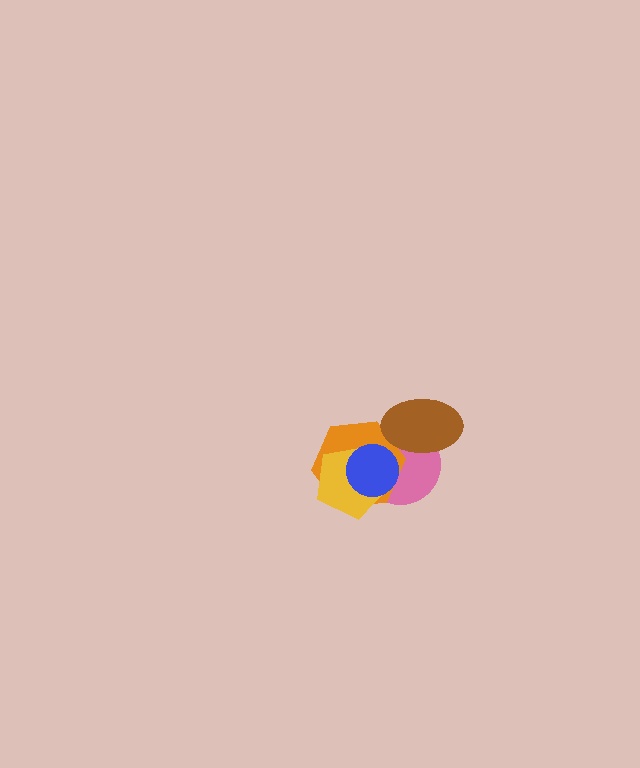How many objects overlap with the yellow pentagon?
3 objects overlap with the yellow pentagon.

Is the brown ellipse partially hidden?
No, no other shape covers it.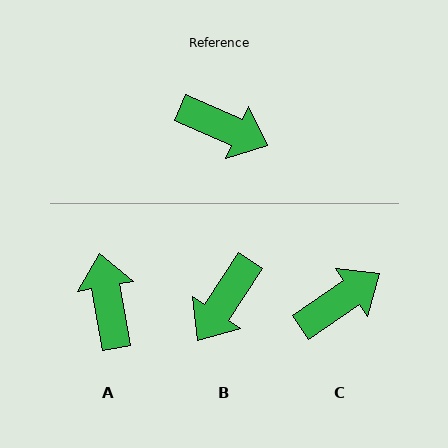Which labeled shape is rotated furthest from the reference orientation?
A, about 124 degrees away.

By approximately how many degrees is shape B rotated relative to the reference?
Approximately 100 degrees clockwise.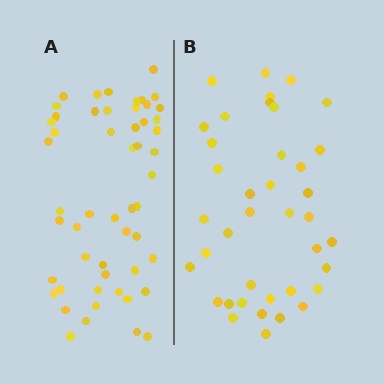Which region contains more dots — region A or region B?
Region A (the left region) has more dots.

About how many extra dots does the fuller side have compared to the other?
Region A has approximately 15 more dots than region B.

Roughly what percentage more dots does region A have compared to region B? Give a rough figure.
About 35% more.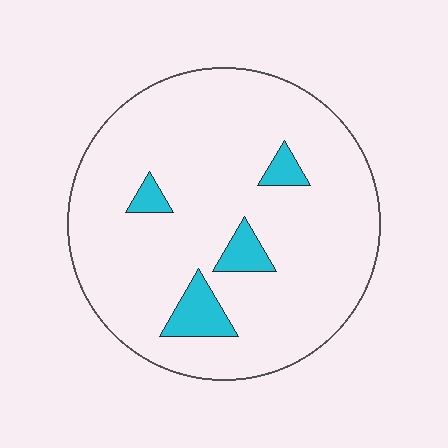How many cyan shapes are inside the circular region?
4.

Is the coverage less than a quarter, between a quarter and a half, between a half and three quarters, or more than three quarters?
Less than a quarter.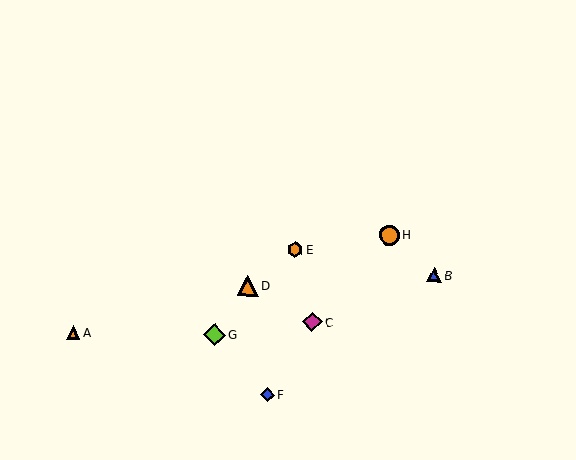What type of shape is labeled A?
Shape A is an orange triangle.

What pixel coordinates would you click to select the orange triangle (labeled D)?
Click at (248, 285) to select the orange triangle D.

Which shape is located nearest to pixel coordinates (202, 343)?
The lime diamond (labeled G) at (214, 335) is nearest to that location.